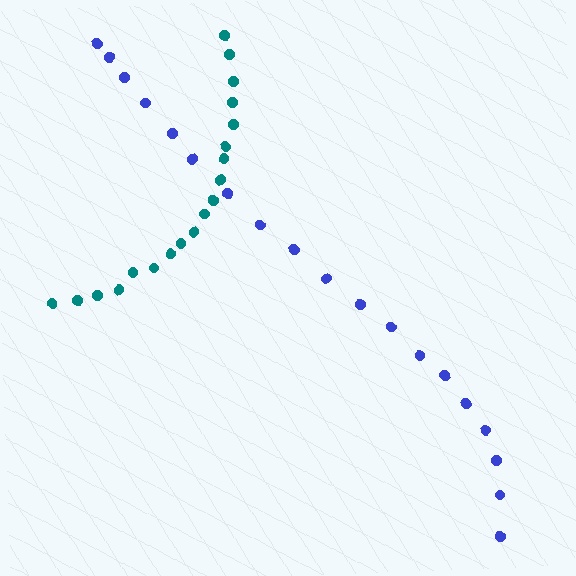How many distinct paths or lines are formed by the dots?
There are 2 distinct paths.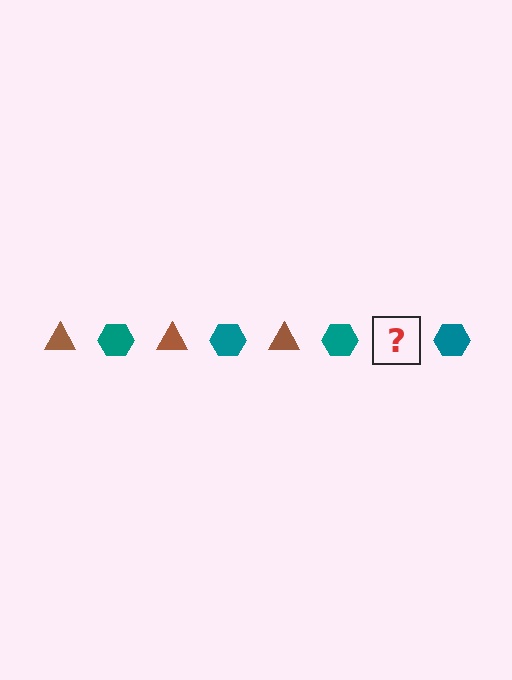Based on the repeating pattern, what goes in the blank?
The blank should be a brown triangle.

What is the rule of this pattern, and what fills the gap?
The rule is that the pattern alternates between brown triangle and teal hexagon. The gap should be filled with a brown triangle.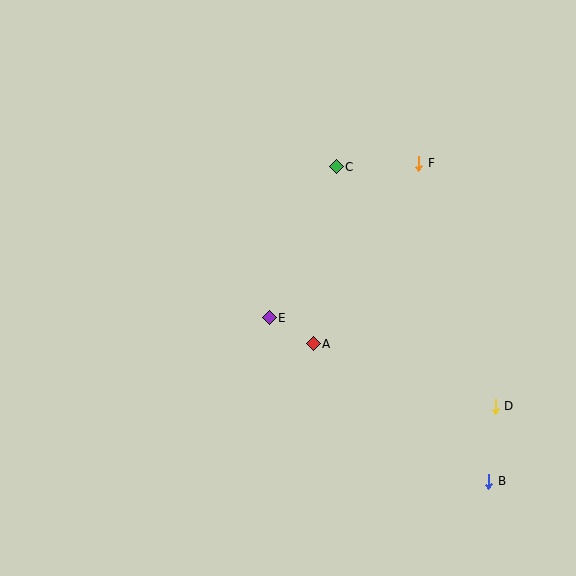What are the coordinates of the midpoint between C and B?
The midpoint between C and B is at (413, 324).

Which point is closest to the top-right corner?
Point F is closest to the top-right corner.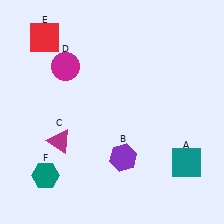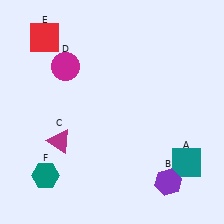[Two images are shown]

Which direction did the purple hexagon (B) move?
The purple hexagon (B) moved right.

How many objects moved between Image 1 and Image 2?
1 object moved between the two images.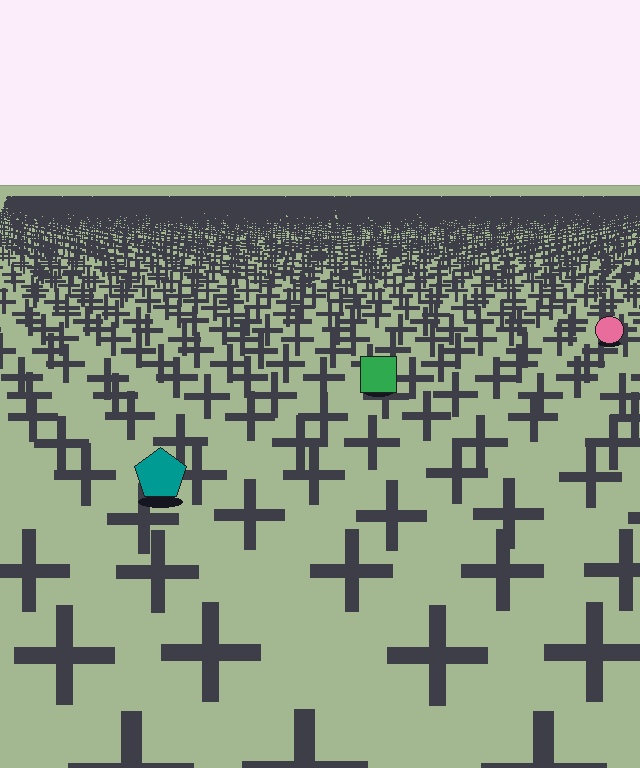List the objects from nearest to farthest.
From nearest to farthest: the teal pentagon, the green square, the pink circle.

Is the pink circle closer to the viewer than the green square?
No. The green square is closer — you can tell from the texture gradient: the ground texture is coarser near it.